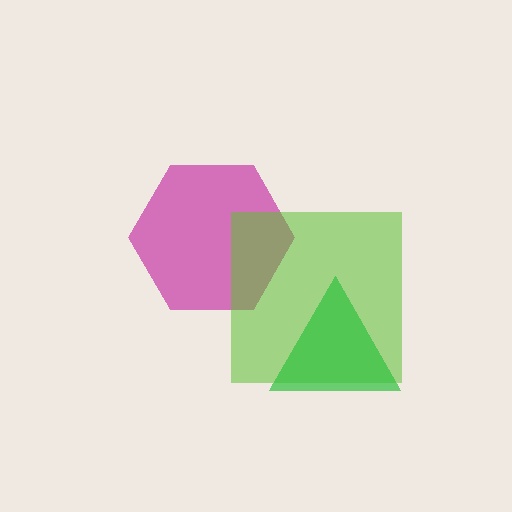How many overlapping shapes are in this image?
There are 3 overlapping shapes in the image.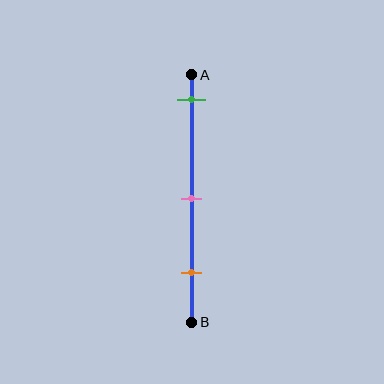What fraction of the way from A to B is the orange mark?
The orange mark is approximately 80% (0.8) of the way from A to B.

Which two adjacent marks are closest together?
The pink and orange marks are the closest adjacent pair.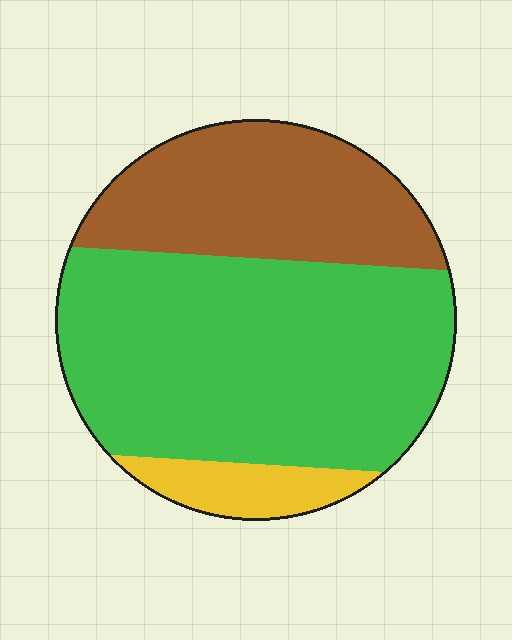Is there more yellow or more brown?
Brown.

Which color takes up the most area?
Green, at roughly 60%.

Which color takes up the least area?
Yellow, at roughly 10%.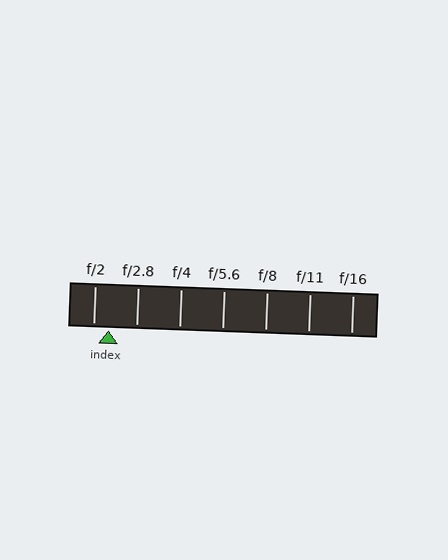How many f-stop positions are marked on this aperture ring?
There are 7 f-stop positions marked.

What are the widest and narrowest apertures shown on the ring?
The widest aperture shown is f/2 and the narrowest is f/16.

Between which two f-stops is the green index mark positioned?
The index mark is between f/2 and f/2.8.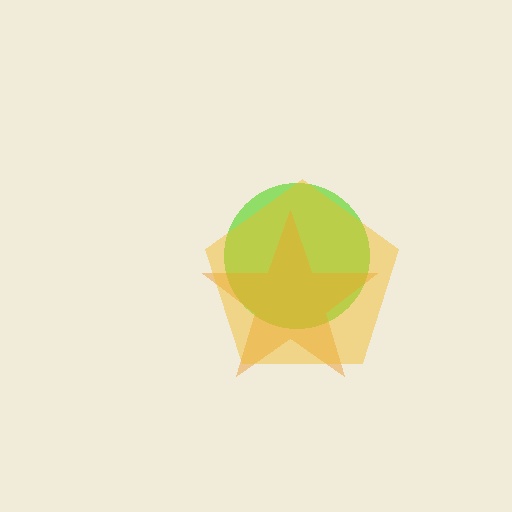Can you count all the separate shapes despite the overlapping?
Yes, there are 3 separate shapes.